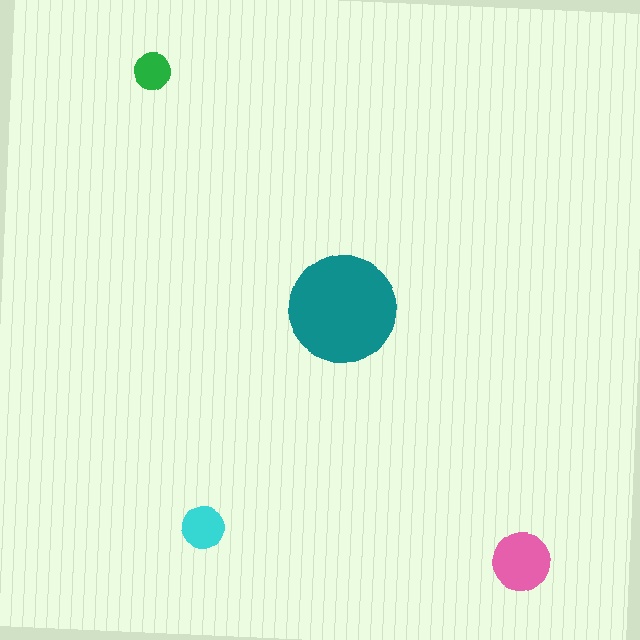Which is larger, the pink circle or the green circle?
The pink one.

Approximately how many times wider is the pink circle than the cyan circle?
About 1.5 times wider.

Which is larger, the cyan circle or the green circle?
The cyan one.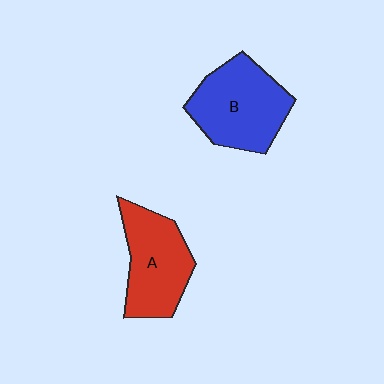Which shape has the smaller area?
Shape A (red).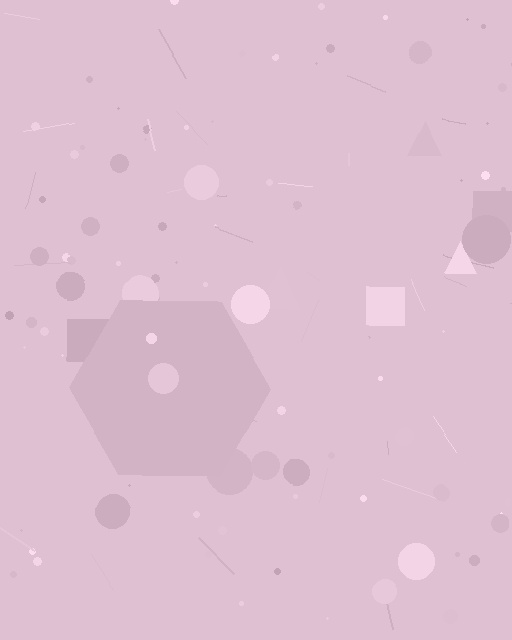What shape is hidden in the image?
A hexagon is hidden in the image.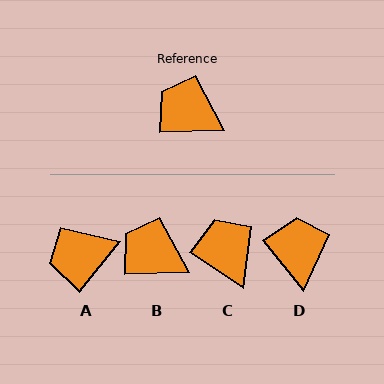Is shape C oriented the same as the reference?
No, it is off by about 36 degrees.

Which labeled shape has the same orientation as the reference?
B.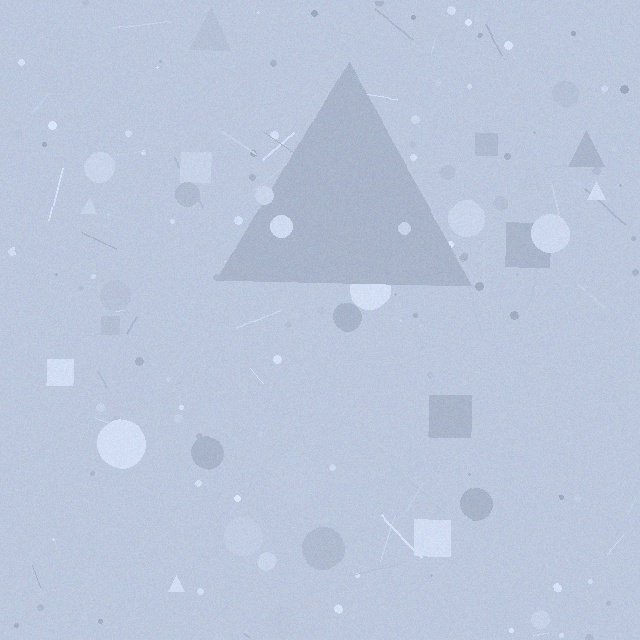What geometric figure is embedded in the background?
A triangle is embedded in the background.